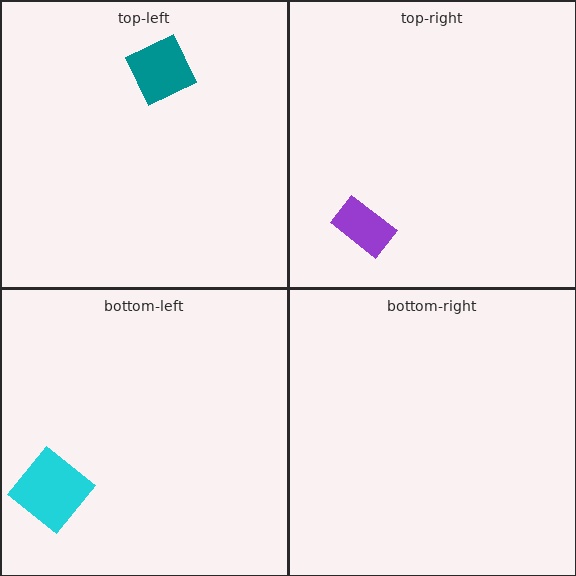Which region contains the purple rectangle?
The top-right region.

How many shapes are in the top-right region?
1.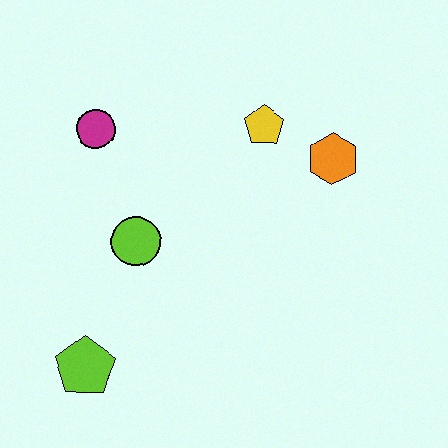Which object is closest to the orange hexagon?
The yellow pentagon is closest to the orange hexagon.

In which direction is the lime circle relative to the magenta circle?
The lime circle is below the magenta circle.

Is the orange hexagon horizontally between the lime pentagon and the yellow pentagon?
No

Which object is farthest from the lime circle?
The orange hexagon is farthest from the lime circle.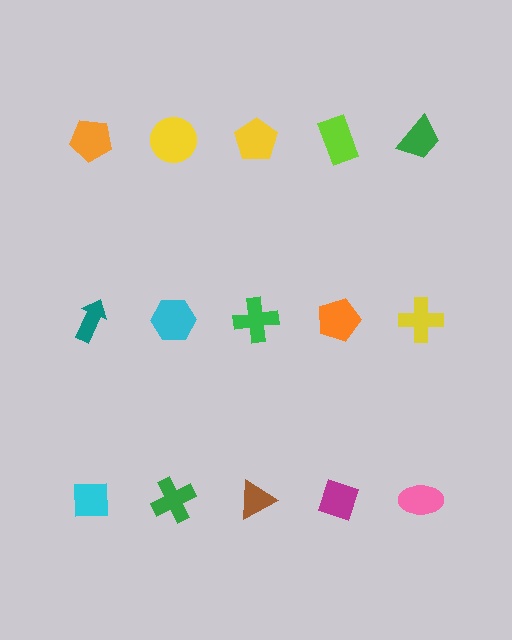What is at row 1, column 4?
A lime rectangle.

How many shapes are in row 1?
5 shapes.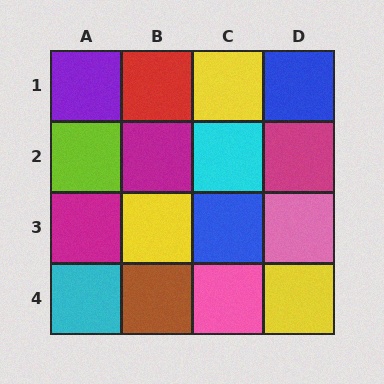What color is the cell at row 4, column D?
Yellow.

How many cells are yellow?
3 cells are yellow.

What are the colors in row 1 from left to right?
Purple, red, yellow, blue.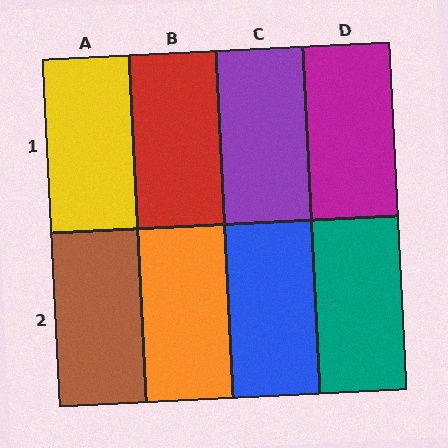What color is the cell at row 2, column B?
Orange.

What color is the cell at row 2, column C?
Blue.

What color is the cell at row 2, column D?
Teal.